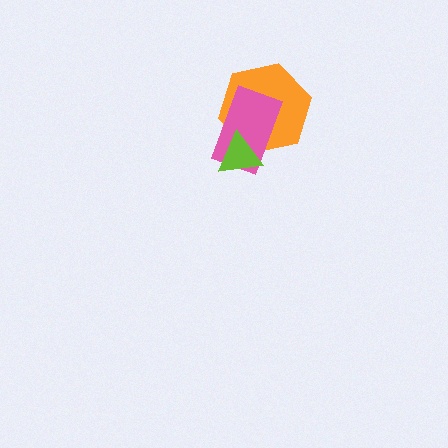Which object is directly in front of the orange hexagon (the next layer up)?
The pink rectangle is directly in front of the orange hexagon.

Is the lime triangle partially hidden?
No, no other shape covers it.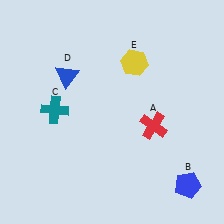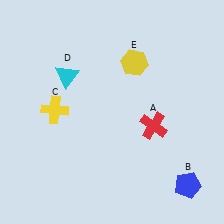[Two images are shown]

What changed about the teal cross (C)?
In Image 1, C is teal. In Image 2, it changed to yellow.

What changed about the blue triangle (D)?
In Image 1, D is blue. In Image 2, it changed to cyan.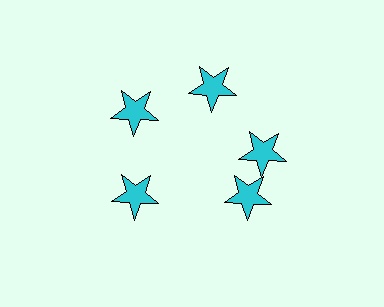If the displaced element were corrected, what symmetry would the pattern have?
It would have 5-fold rotational symmetry — the pattern would map onto itself every 72 degrees.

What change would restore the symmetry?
The symmetry would be restored by rotating it back into even spacing with its neighbors so that all 5 stars sit at equal angles and equal distance from the center.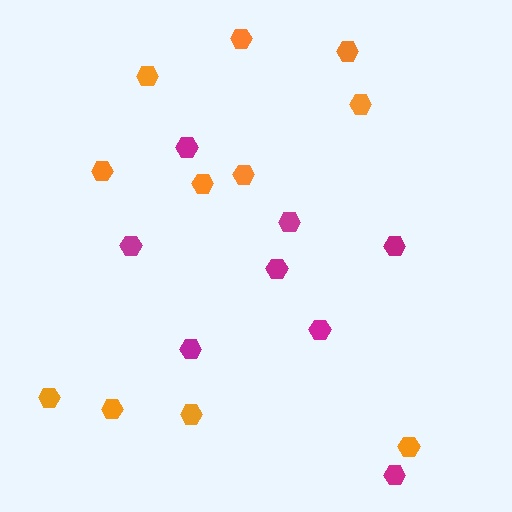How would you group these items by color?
There are 2 groups: one group of orange hexagons (11) and one group of magenta hexagons (8).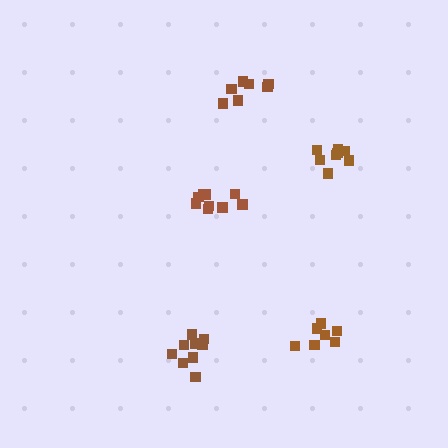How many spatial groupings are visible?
There are 5 spatial groupings.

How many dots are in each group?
Group 1: 9 dots, Group 2: 8 dots, Group 3: 9 dots, Group 4: 7 dots, Group 5: 7 dots (40 total).